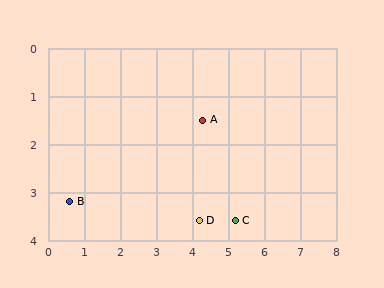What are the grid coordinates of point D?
Point D is at approximately (4.2, 3.6).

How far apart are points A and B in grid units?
Points A and B are about 4.1 grid units apart.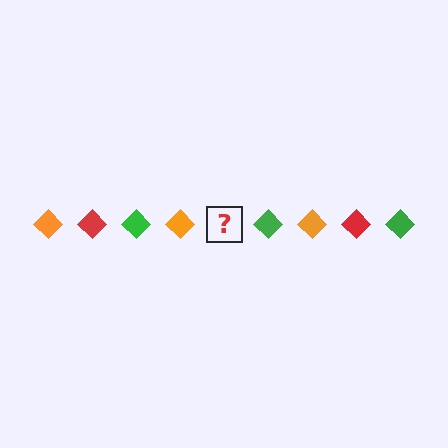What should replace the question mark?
The question mark should be replaced with a red diamond.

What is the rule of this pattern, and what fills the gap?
The rule is that the pattern cycles through orange, red, green diamonds. The gap should be filled with a red diamond.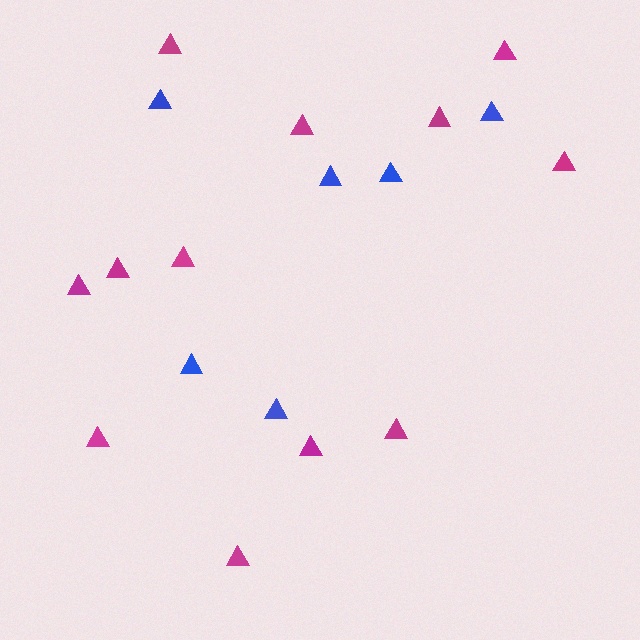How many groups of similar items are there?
There are 2 groups: one group of blue triangles (6) and one group of magenta triangles (12).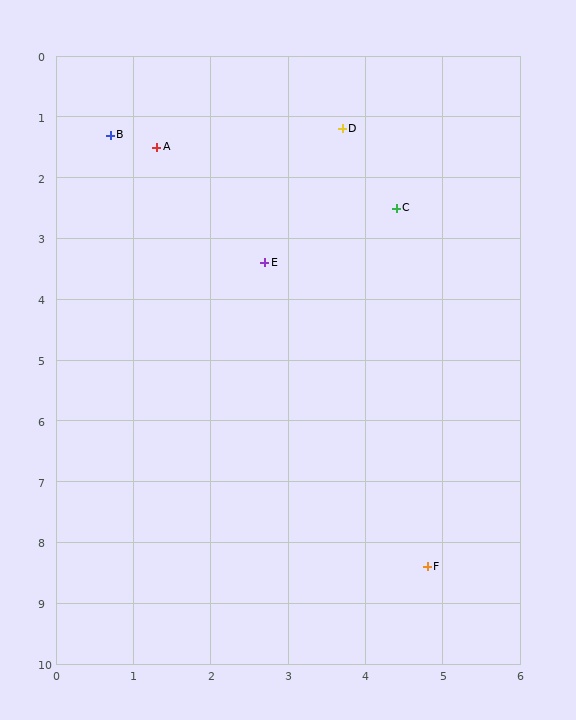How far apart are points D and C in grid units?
Points D and C are about 1.5 grid units apart.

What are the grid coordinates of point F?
Point F is at approximately (4.8, 8.4).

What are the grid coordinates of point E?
Point E is at approximately (2.7, 3.4).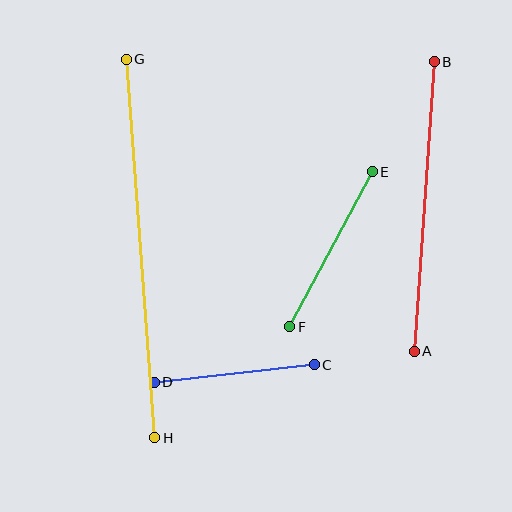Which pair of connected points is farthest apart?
Points G and H are farthest apart.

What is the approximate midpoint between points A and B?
The midpoint is at approximately (424, 206) pixels.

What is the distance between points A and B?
The distance is approximately 290 pixels.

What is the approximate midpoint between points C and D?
The midpoint is at approximately (234, 374) pixels.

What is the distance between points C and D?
The distance is approximately 161 pixels.